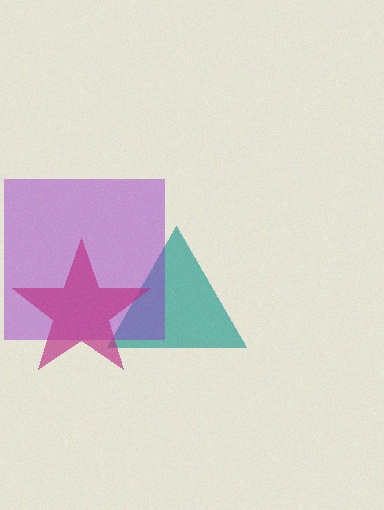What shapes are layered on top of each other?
The layered shapes are: a teal triangle, a purple square, a magenta star.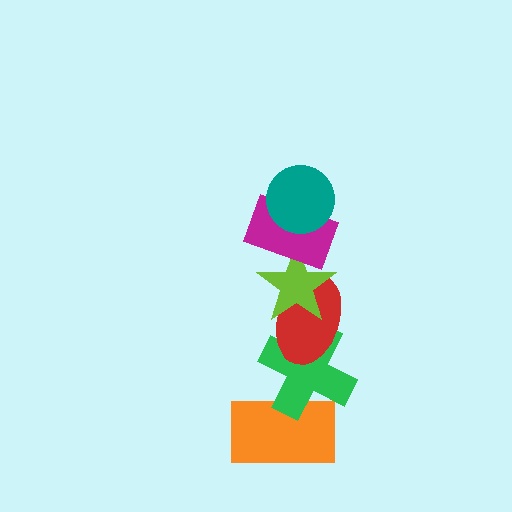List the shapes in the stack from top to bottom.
From top to bottom: the teal circle, the magenta rectangle, the lime star, the red ellipse, the green cross, the orange rectangle.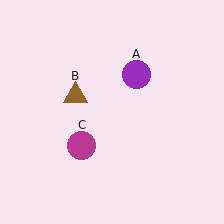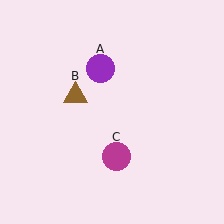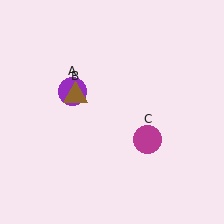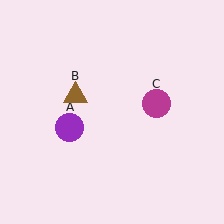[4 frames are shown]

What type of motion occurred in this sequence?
The purple circle (object A), magenta circle (object C) rotated counterclockwise around the center of the scene.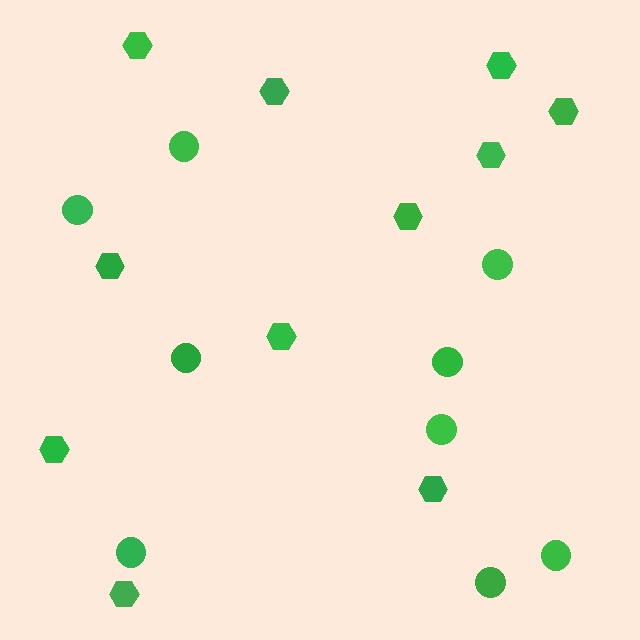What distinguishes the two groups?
There are 2 groups: one group of hexagons (11) and one group of circles (9).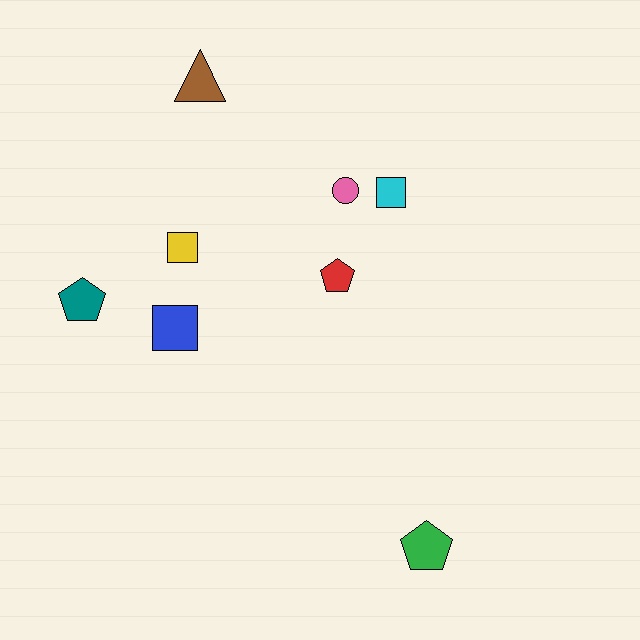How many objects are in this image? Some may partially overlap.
There are 8 objects.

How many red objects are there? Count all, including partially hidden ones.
There is 1 red object.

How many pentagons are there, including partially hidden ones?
There are 3 pentagons.